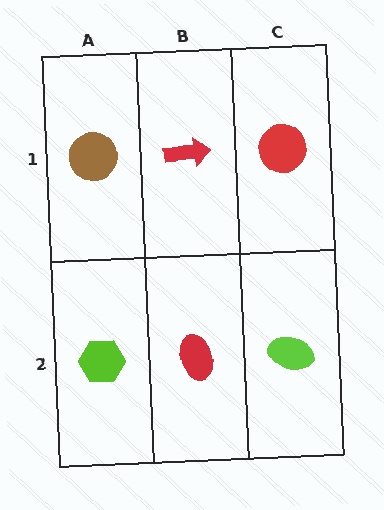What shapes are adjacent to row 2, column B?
A red arrow (row 1, column B), a lime hexagon (row 2, column A), a lime ellipse (row 2, column C).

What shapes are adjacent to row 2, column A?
A brown circle (row 1, column A), a red ellipse (row 2, column B).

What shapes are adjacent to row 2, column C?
A red circle (row 1, column C), a red ellipse (row 2, column B).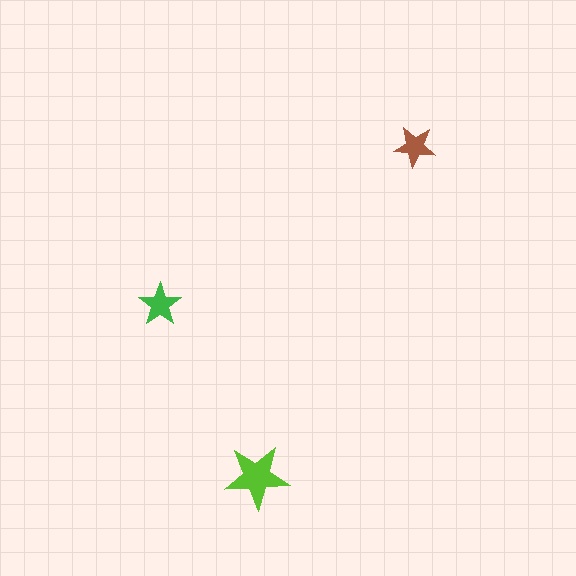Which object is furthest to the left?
The green star is leftmost.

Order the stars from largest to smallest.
the lime one, the green one, the brown one.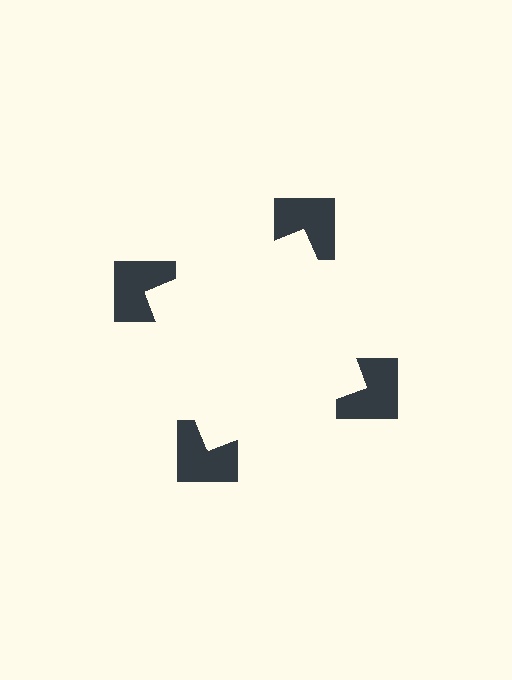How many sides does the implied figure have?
4 sides.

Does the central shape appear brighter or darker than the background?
It typically appears slightly brighter than the background, even though no actual brightness change is drawn.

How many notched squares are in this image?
There are 4 — one at each vertex of the illusory square.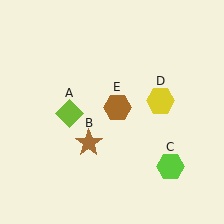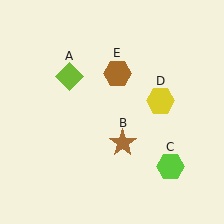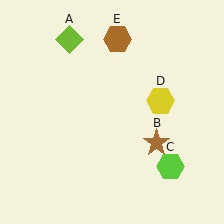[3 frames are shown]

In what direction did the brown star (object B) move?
The brown star (object B) moved right.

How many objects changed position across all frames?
3 objects changed position: lime diamond (object A), brown star (object B), brown hexagon (object E).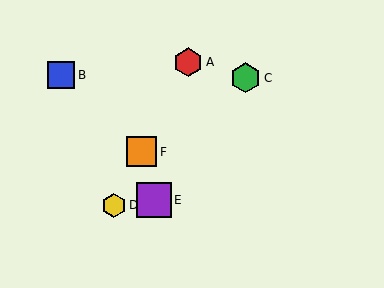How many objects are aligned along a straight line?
3 objects (A, D, F) are aligned along a straight line.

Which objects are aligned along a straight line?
Objects A, D, F are aligned along a straight line.